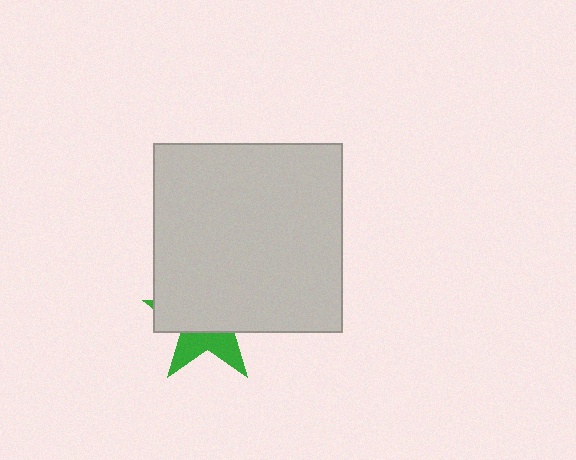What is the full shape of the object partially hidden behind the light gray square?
The partially hidden object is a green star.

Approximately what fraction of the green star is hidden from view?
Roughly 66% of the green star is hidden behind the light gray square.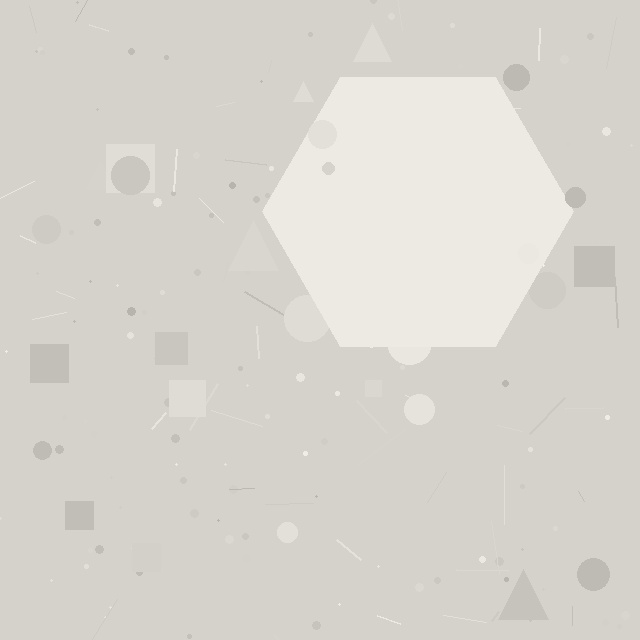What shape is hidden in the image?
A hexagon is hidden in the image.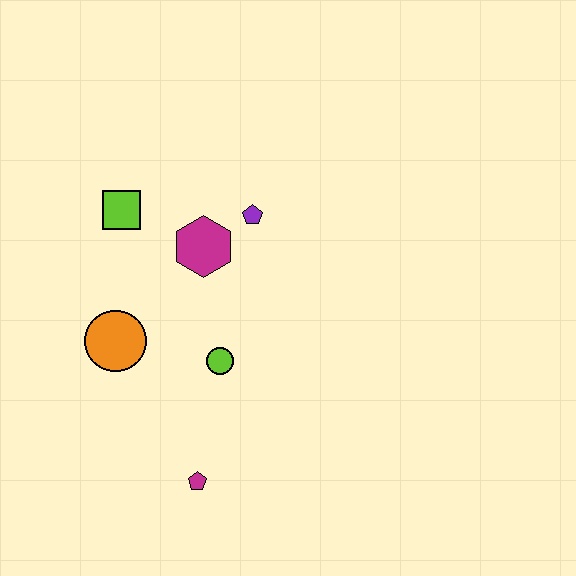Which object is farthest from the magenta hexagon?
The magenta pentagon is farthest from the magenta hexagon.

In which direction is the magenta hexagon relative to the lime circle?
The magenta hexagon is above the lime circle.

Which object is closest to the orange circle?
The lime circle is closest to the orange circle.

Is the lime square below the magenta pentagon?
No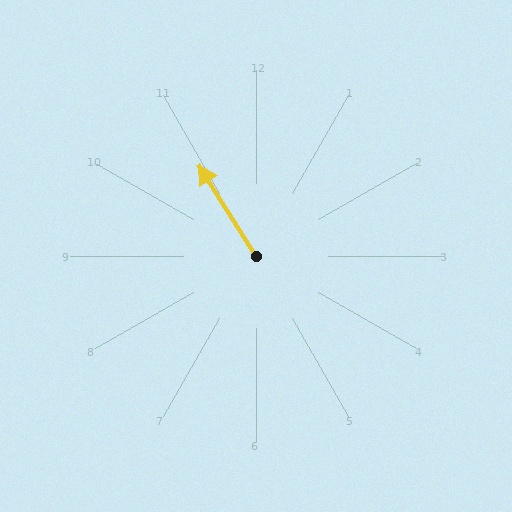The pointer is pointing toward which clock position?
Roughly 11 o'clock.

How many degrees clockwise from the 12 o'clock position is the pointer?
Approximately 328 degrees.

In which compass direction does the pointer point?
Northwest.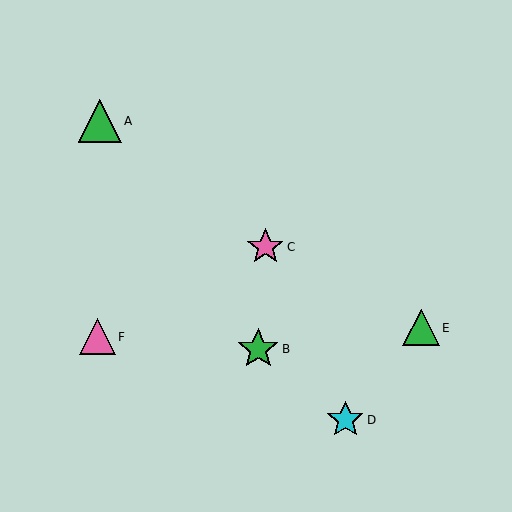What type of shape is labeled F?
Shape F is a pink triangle.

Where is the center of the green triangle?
The center of the green triangle is at (100, 121).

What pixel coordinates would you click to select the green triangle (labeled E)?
Click at (421, 328) to select the green triangle E.